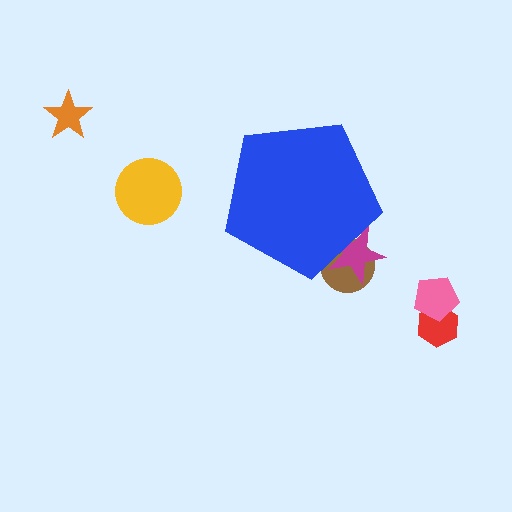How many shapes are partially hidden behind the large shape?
2 shapes are partially hidden.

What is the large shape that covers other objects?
A blue pentagon.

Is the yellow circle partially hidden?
No, the yellow circle is fully visible.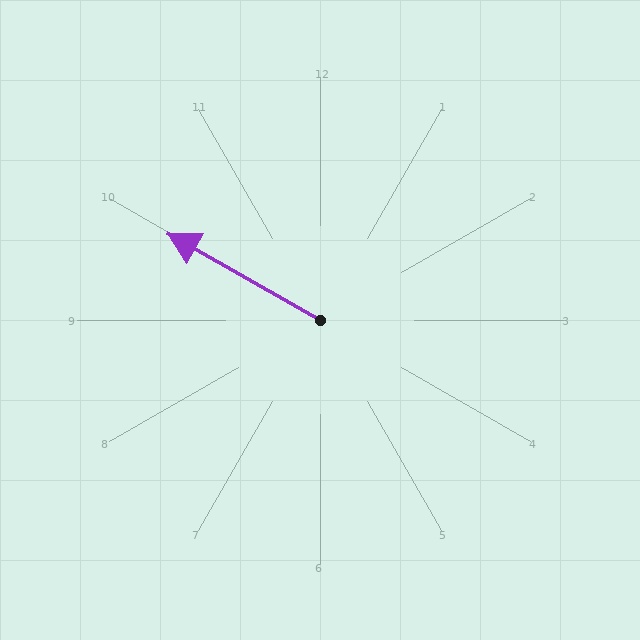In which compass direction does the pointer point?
Northwest.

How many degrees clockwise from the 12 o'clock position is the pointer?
Approximately 300 degrees.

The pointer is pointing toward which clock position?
Roughly 10 o'clock.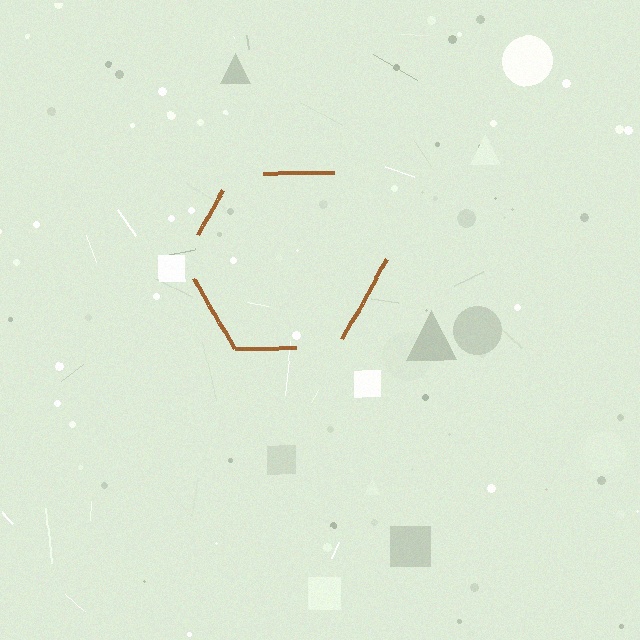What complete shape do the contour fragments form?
The contour fragments form a hexagon.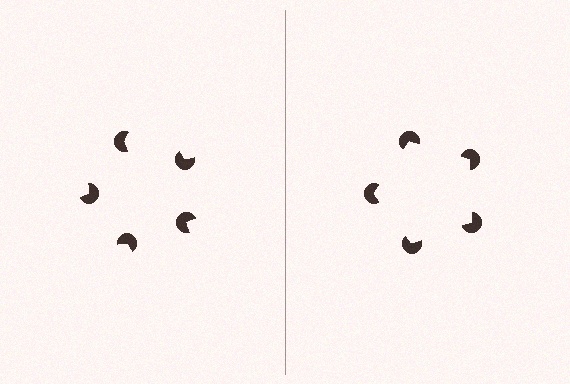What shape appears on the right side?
An illusory pentagon.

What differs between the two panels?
The pac-man discs are positioned identically on both sides; only the wedge orientations differ. On the right they align to a pentagon; on the left they are misaligned.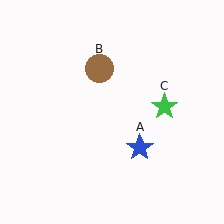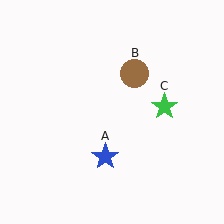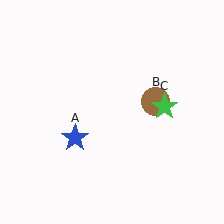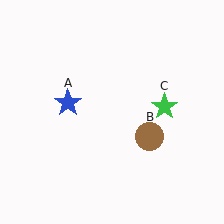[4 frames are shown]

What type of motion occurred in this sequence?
The blue star (object A), brown circle (object B) rotated clockwise around the center of the scene.